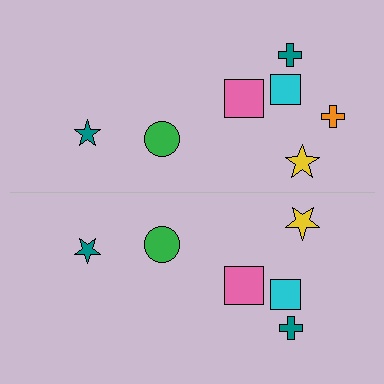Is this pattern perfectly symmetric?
No, the pattern is not perfectly symmetric. A orange cross is missing from the bottom side.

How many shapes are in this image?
There are 13 shapes in this image.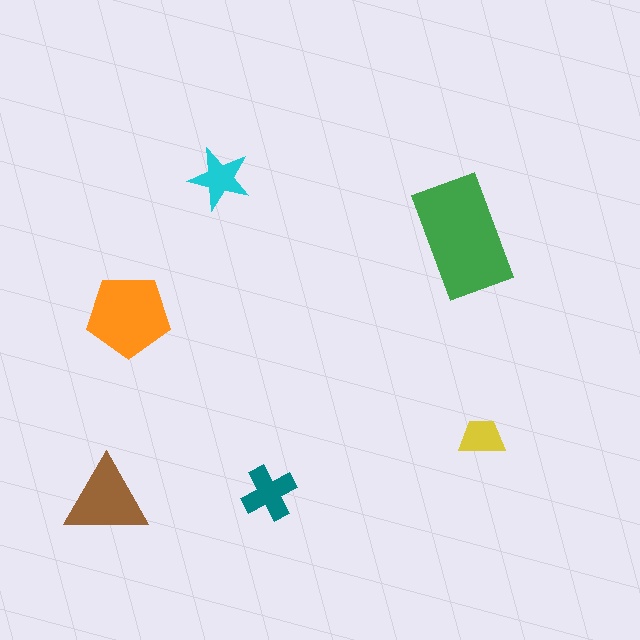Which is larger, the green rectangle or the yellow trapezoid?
The green rectangle.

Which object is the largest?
The green rectangle.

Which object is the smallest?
The yellow trapezoid.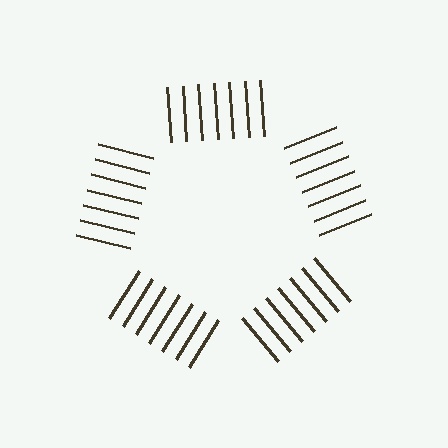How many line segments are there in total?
35 — 7 along each of the 5 edges.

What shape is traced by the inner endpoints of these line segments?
An illusory pentagon — the line segments terminate on its edges but no continuous stroke is drawn.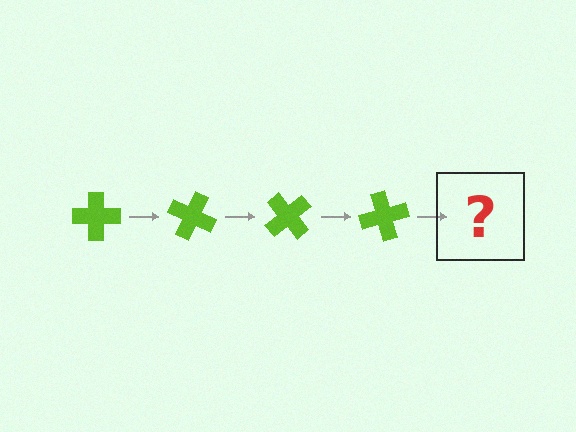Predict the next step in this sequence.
The next step is a lime cross rotated 100 degrees.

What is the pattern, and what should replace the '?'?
The pattern is that the cross rotates 25 degrees each step. The '?' should be a lime cross rotated 100 degrees.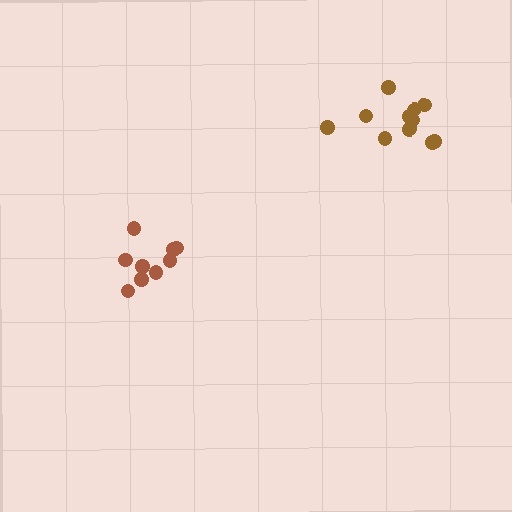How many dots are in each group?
Group 1: 11 dots, Group 2: 9 dots (20 total).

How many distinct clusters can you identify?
There are 2 distinct clusters.